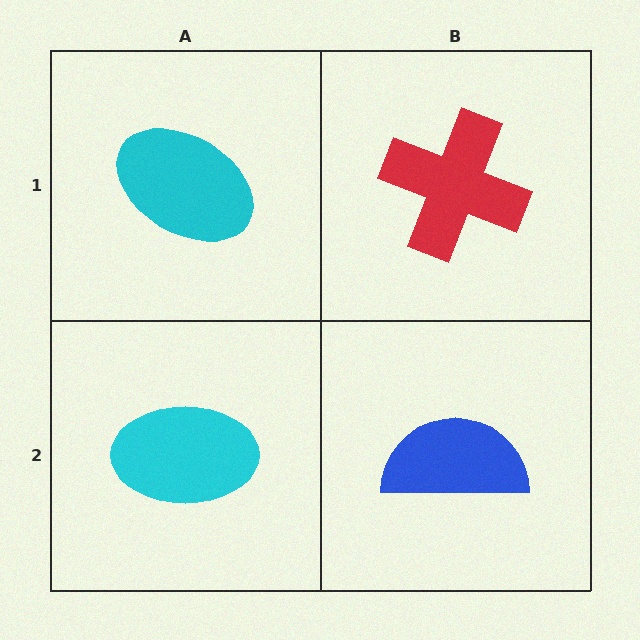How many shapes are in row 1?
2 shapes.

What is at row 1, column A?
A cyan ellipse.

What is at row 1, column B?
A red cross.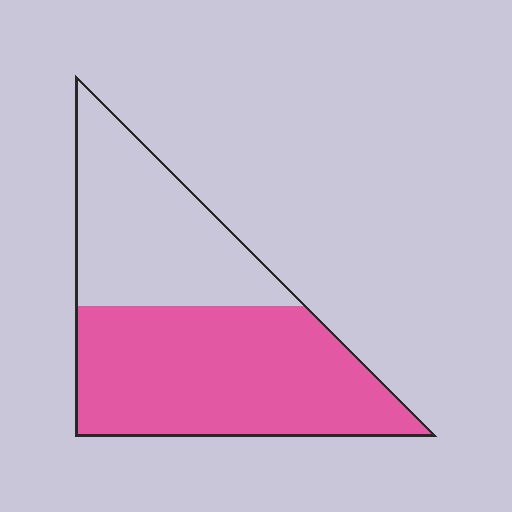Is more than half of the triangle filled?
Yes.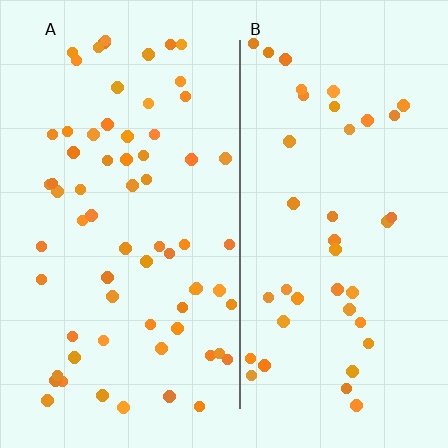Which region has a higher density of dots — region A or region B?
A (the left).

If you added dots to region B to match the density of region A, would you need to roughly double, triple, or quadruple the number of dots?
Approximately double.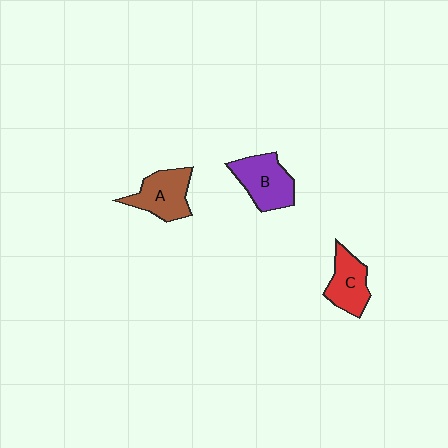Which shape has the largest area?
Shape B (purple).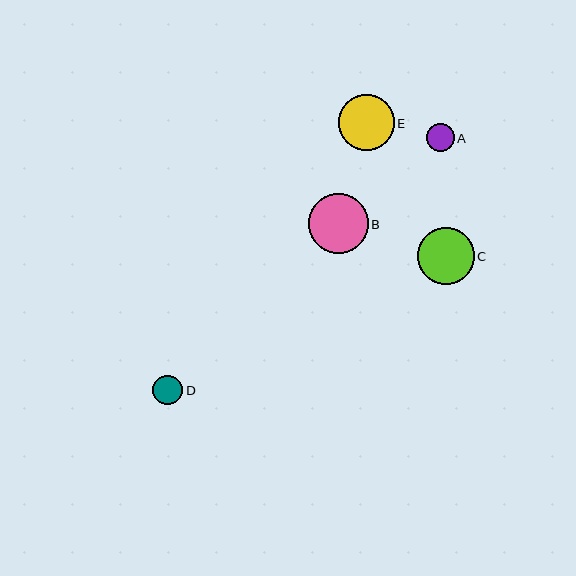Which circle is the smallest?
Circle A is the smallest with a size of approximately 27 pixels.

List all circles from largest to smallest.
From largest to smallest: B, C, E, D, A.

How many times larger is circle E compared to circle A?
Circle E is approximately 2.0 times the size of circle A.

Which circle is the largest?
Circle B is the largest with a size of approximately 60 pixels.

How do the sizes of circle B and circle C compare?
Circle B and circle C are approximately the same size.